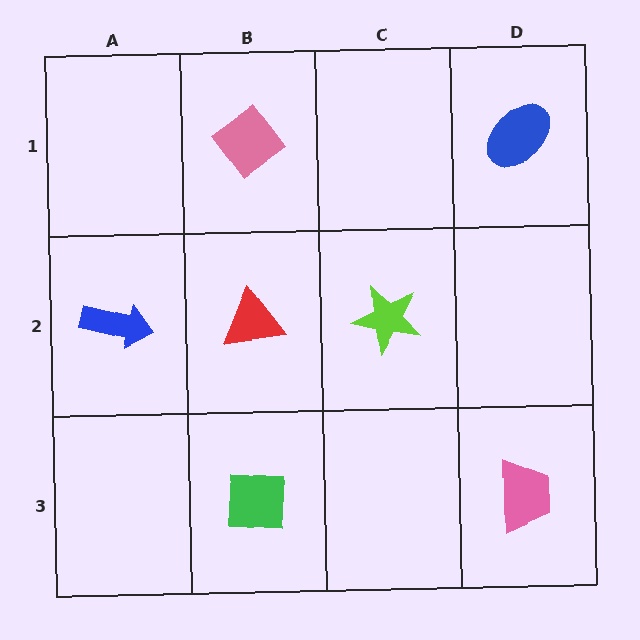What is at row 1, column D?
A blue ellipse.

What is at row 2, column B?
A red triangle.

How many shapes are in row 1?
2 shapes.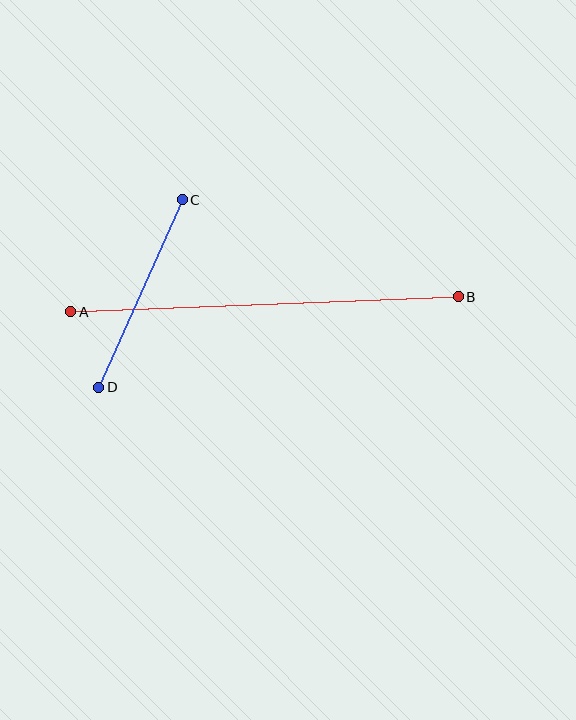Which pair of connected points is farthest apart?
Points A and B are farthest apart.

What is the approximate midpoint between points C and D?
The midpoint is at approximately (140, 294) pixels.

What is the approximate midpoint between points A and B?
The midpoint is at approximately (264, 304) pixels.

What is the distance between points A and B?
The distance is approximately 387 pixels.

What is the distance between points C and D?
The distance is approximately 205 pixels.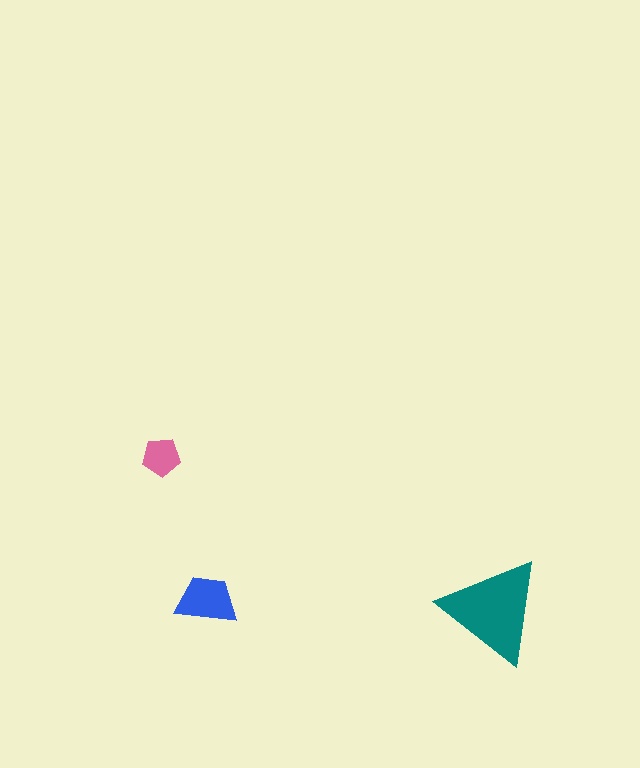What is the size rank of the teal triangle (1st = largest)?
1st.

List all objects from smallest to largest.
The pink pentagon, the blue trapezoid, the teal triangle.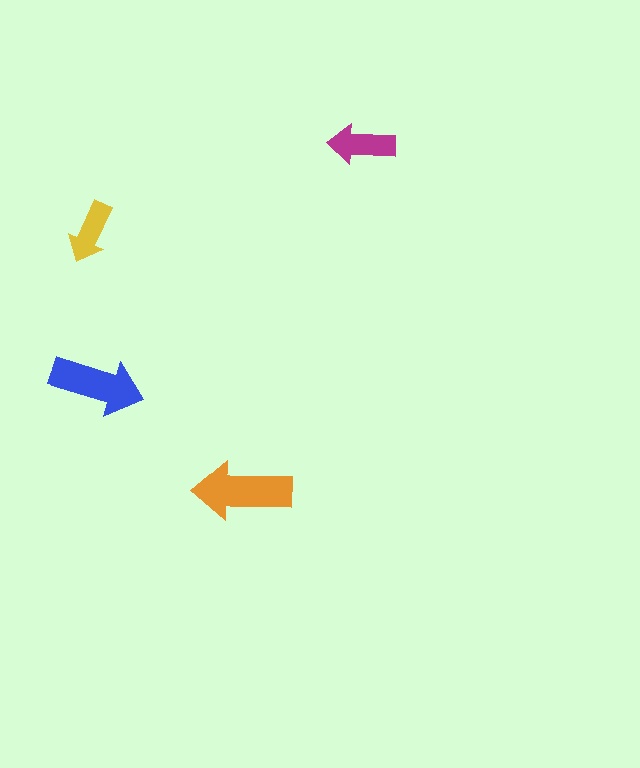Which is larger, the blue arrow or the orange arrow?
The orange one.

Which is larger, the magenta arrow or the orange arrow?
The orange one.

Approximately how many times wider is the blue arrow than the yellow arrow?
About 1.5 times wider.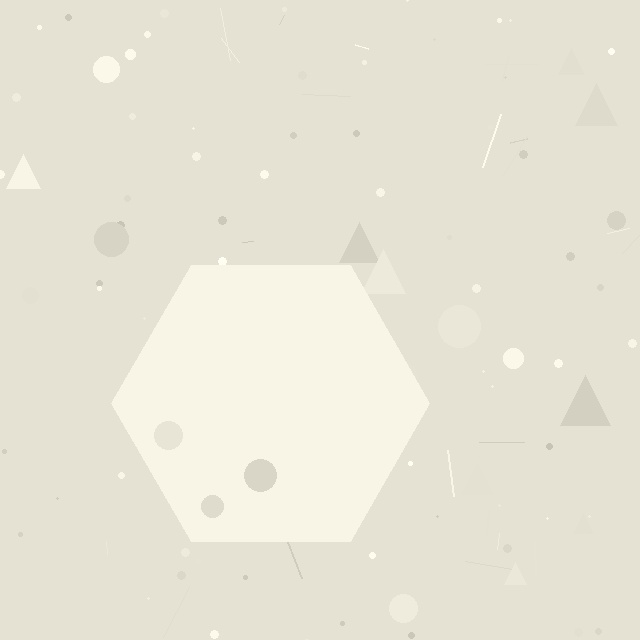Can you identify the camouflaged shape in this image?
The camouflaged shape is a hexagon.